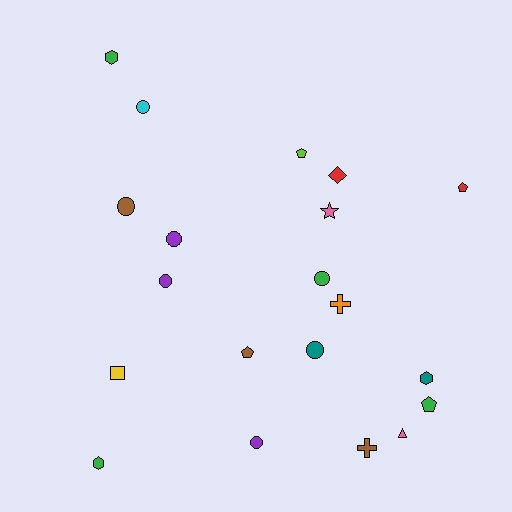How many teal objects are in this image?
There are 2 teal objects.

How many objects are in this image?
There are 20 objects.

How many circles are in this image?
There are 7 circles.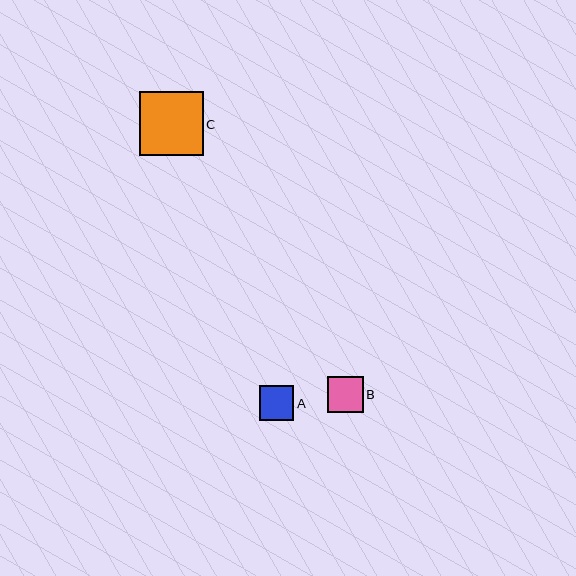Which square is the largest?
Square C is the largest with a size of approximately 64 pixels.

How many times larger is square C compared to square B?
Square C is approximately 1.8 times the size of square B.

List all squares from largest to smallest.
From largest to smallest: C, B, A.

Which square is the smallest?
Square A is the smallest with a size of approximately 34 pixels.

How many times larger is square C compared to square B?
Square C is approximately 1.8 times the size of square B.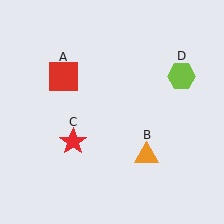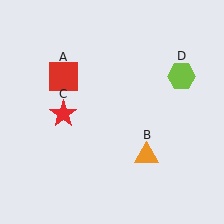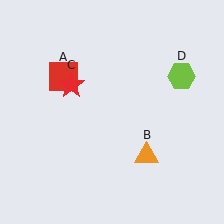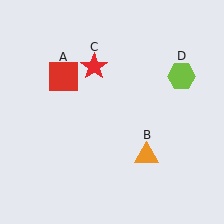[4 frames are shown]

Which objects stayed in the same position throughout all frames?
Red square (object A) and orange triangle (object B) and lime hexagon (object D) remained stationary.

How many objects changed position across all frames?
1 object changed position: red star (object C).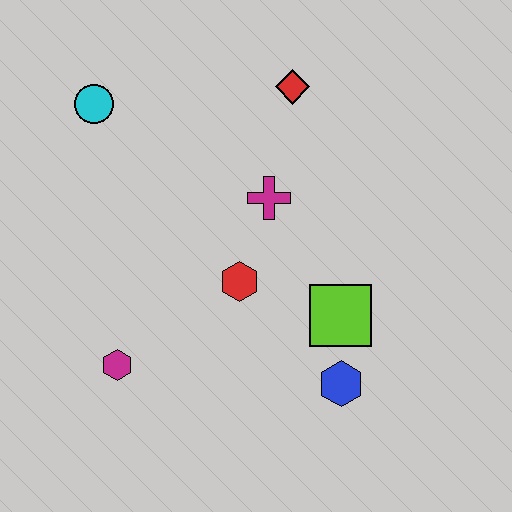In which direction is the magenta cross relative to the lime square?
The magenta cross is above the lime square.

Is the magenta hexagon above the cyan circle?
No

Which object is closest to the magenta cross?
The red hexagon is closest to the magenta cross.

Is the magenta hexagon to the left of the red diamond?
Yes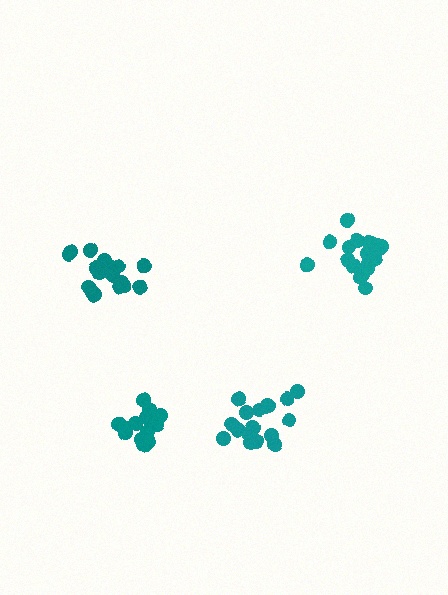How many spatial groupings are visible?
There are 4 spatial groupings.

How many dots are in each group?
Group 1: 15 dots, Group 2: 19 dots, Group 3: 18 dots, Group 4: 17 dots (69 total).